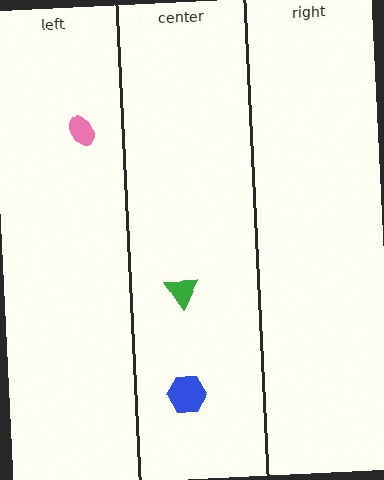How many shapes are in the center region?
2.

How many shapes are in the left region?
1.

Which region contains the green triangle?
The center region.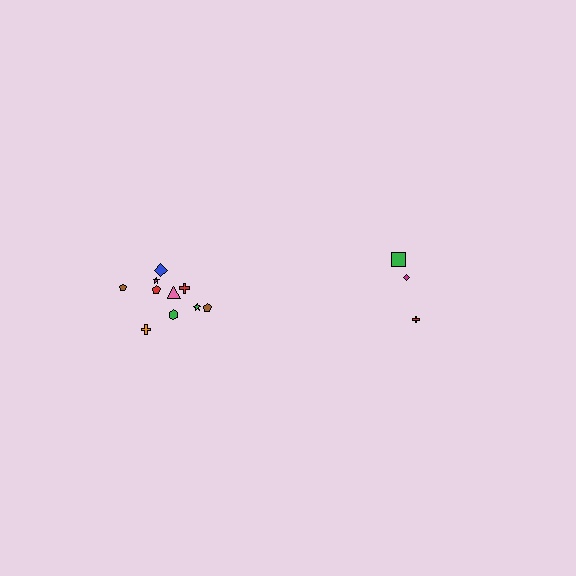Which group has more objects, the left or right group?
The left group.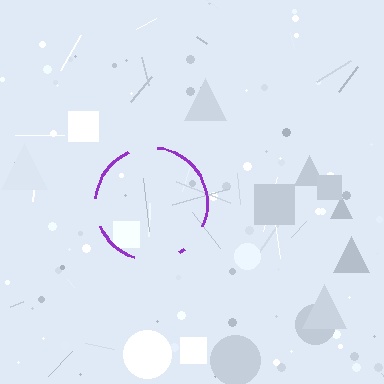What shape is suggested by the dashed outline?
The dashed outline suggests a circle.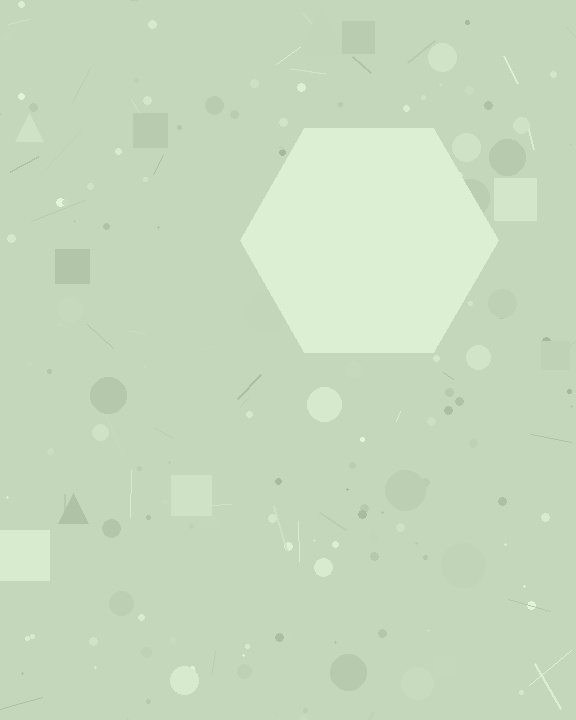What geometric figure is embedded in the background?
A hexagon is embedded in the background.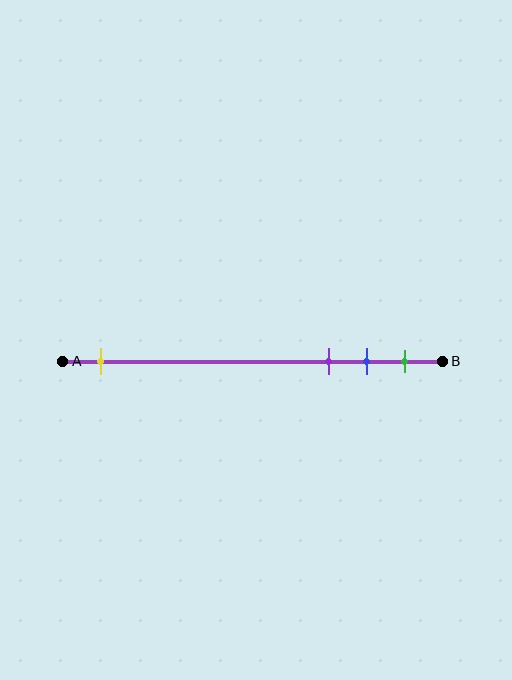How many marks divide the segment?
There are 4 marks dividing the segment.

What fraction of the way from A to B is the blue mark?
The blue mark is approximately 80% (0.8) of the way from A to B.